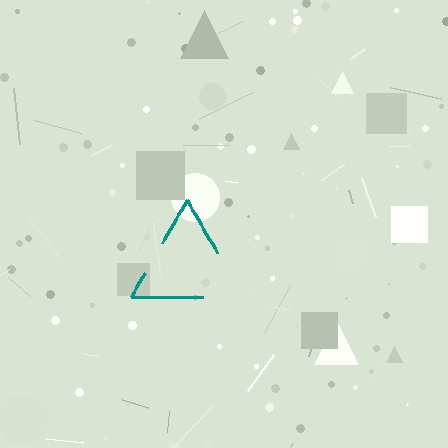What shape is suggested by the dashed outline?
The dashed outline suggests a triangle.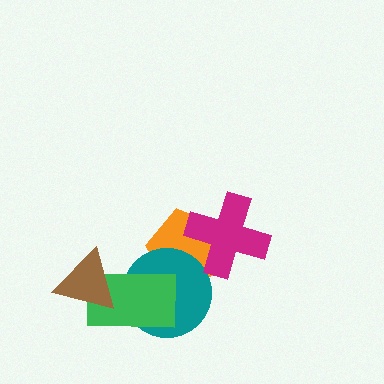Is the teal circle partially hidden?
Yes, it is partially covered by another shape.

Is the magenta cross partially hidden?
No, no other shape covers it.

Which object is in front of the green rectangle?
The brown triangle is in front of the green rectangle.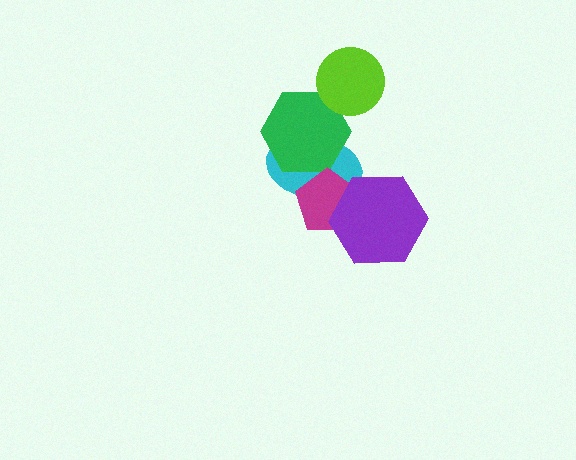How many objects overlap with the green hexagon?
2 objects overlap with the green hexagon.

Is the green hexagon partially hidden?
Yes, it is partially covered by another shape.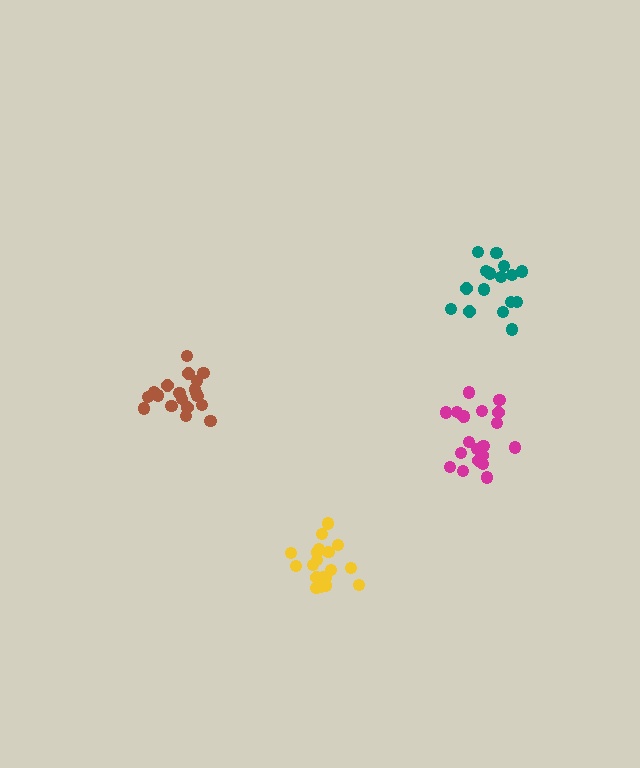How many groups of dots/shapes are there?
There are 4 groups.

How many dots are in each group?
Group 1: 19 dots, Group 2: 16 dots, Group 3: 20 dots, Group 4: 19 dots (74 total).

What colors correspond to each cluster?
The clusters are colored: brown, teal, magenta, yellow.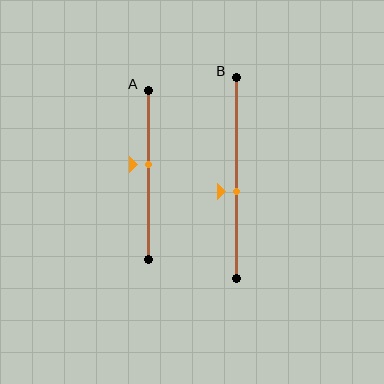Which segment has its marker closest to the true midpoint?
Segment A has its marker closest to the true midpoint.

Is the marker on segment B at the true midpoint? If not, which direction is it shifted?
No, the marker on segment B is shifted downward by about 7% of the segment length.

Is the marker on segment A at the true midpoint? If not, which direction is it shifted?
No, the marker on segment A is shifted upward by about 6% of the segment length.